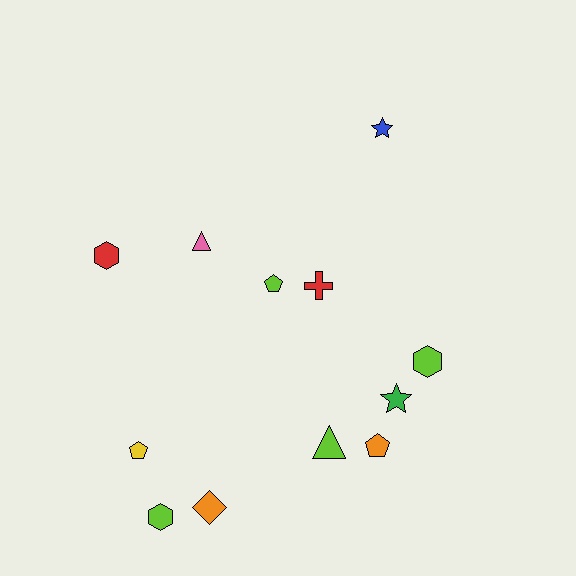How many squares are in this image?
There are no squares.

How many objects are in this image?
There are 12 objects.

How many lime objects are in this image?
There are 4 lime objects.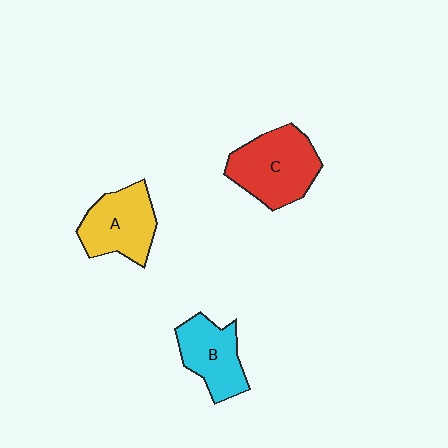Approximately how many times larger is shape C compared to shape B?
Approximately 1.3 times.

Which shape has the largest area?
Shape C (red).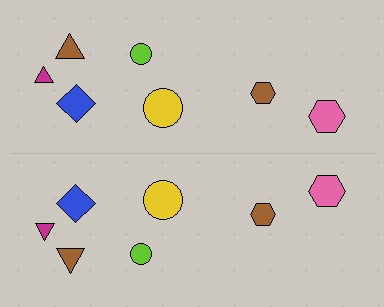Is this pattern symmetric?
Yes, this pattern has bilateral (reflection) symmetry.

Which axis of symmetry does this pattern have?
The pattern has a horizontal axis of symmetry running through the center of the image.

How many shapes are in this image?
There are 14 shapes in this image.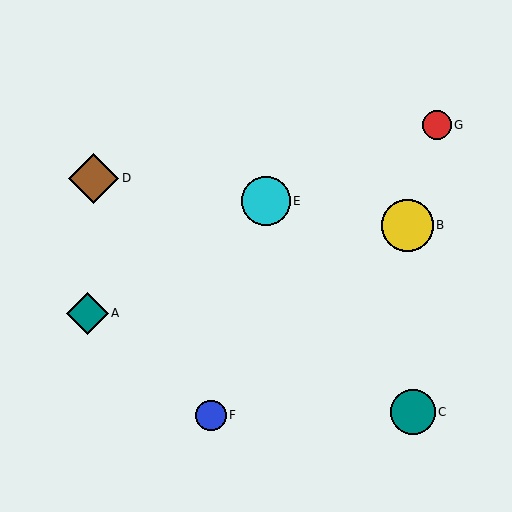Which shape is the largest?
The yellow circle (labeled B) is the largest.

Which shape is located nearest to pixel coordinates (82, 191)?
The brown diamond (labeled D) at (93, 178) is nearest to that location.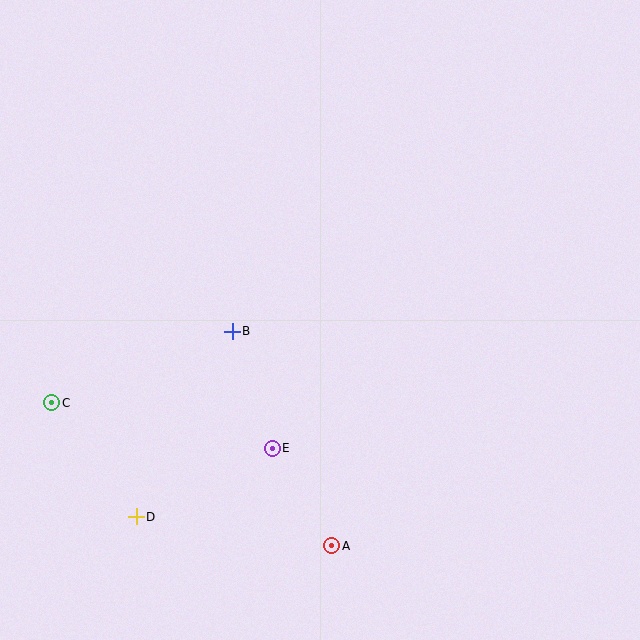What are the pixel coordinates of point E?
Point E is at (272, 448).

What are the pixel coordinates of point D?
Point D is at (136, 517).